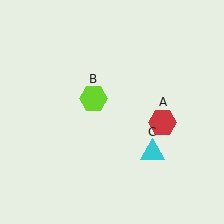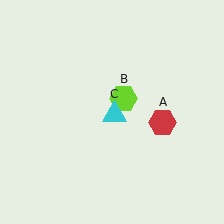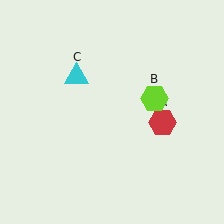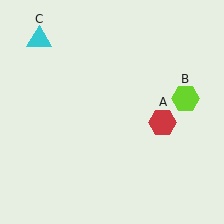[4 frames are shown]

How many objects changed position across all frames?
2 objects changed position: lime hexagon (object B), cyan triangle (object C).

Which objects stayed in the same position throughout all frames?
Red hexagon (object A) remained stationary.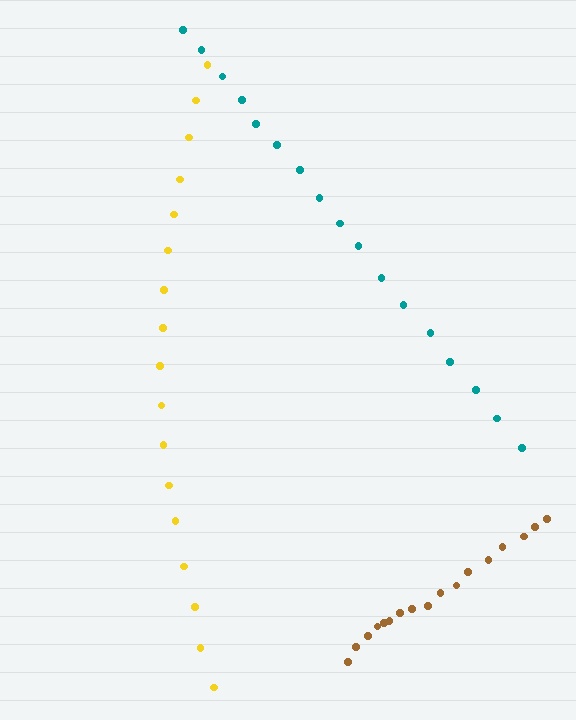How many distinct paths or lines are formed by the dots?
There are 3 distinct paths.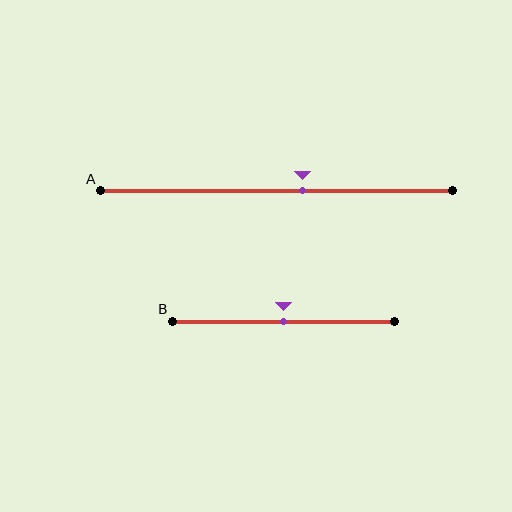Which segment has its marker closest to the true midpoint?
Segment B has its marker closest to the true midpoint.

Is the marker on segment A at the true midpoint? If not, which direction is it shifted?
No, the marker on segment A is shifted to the right by about 7% of the segment length.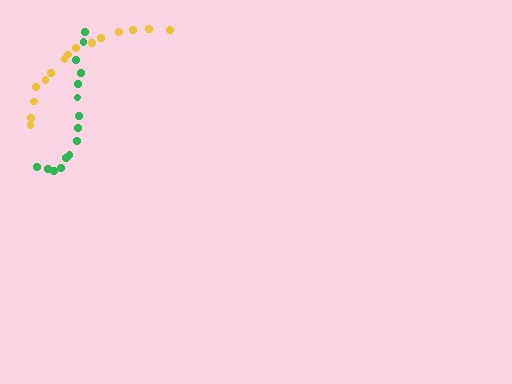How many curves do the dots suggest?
There are 2 distinct paths.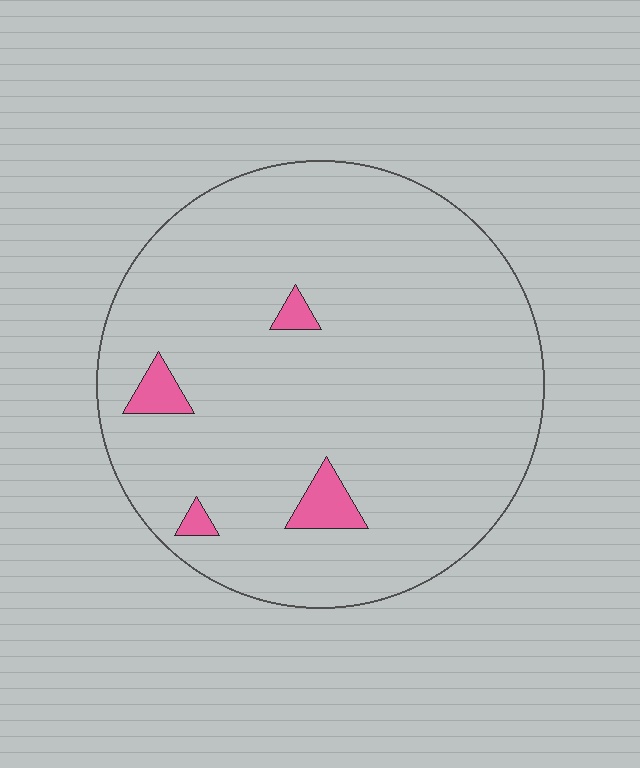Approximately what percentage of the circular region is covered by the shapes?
Approximately 5%.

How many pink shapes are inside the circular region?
4.